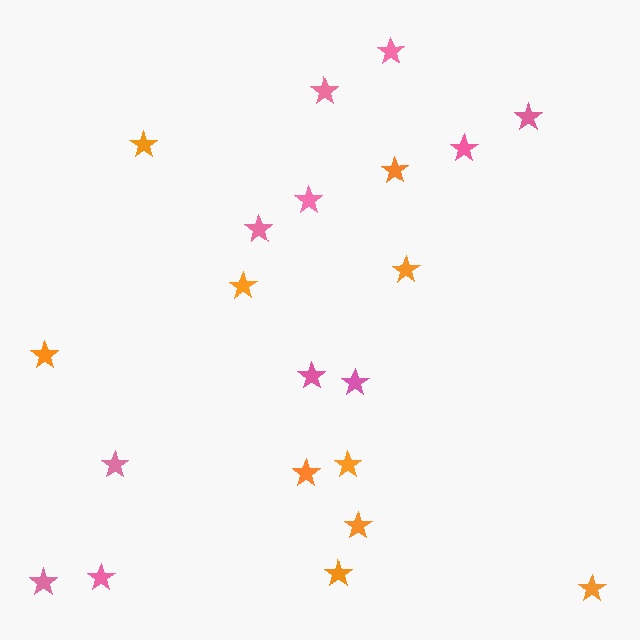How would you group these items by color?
There are 2 groups: one group of orange stars (10) and one group of pink stars (11).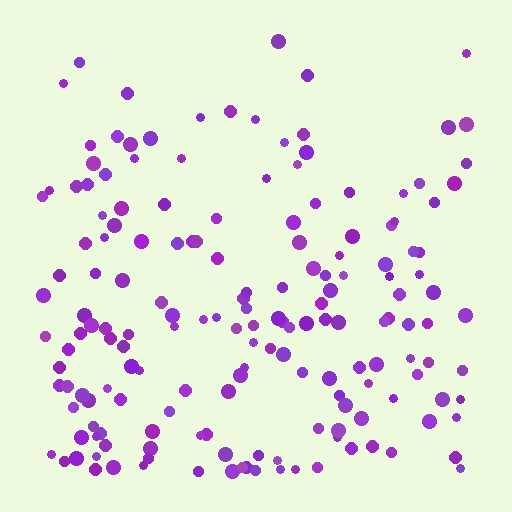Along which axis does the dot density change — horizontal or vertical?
Vertical.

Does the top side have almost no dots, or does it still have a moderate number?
Still a moderate number, just noticeably fewer than the bottom.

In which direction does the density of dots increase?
From top to bottom, with the bottom side densest.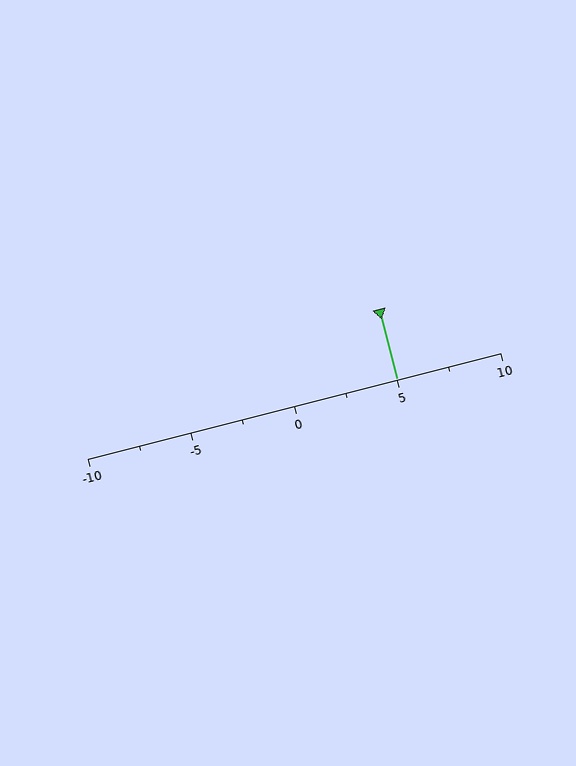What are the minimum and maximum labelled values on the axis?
The axis runs from -10 to 10.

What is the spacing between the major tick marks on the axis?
The major ticks are spaced 5 apart.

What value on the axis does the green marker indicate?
The marker indicates approximately 5.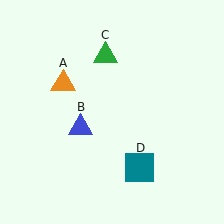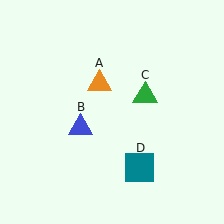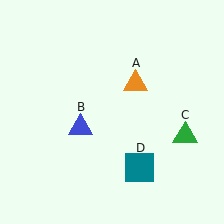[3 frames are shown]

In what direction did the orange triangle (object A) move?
The orange triangle (object A) moved right.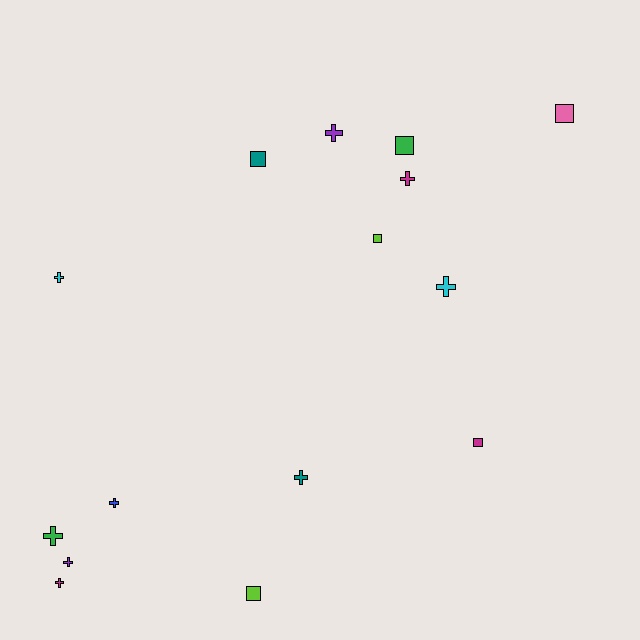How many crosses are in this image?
There are 9 crosses.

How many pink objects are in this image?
There is 1 pink object.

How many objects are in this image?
There are 15 objects.